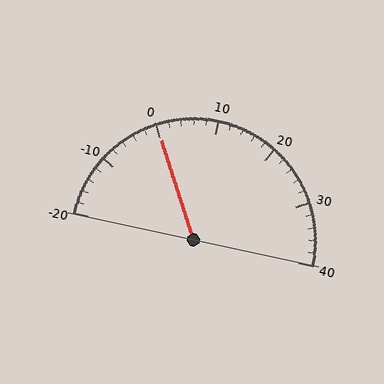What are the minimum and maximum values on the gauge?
The gauge ranges from -20 to 40.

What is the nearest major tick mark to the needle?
The nearest major tick mark is 0.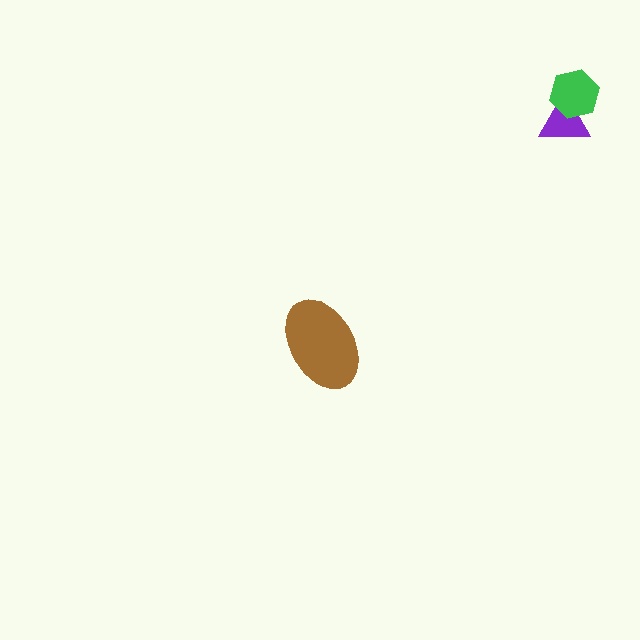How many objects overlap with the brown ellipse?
0 objects overlap with the brown ellipse.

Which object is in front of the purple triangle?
The green hexagon is in front of the purple triangle.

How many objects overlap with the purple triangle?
1 object overlaps with the purple triangle.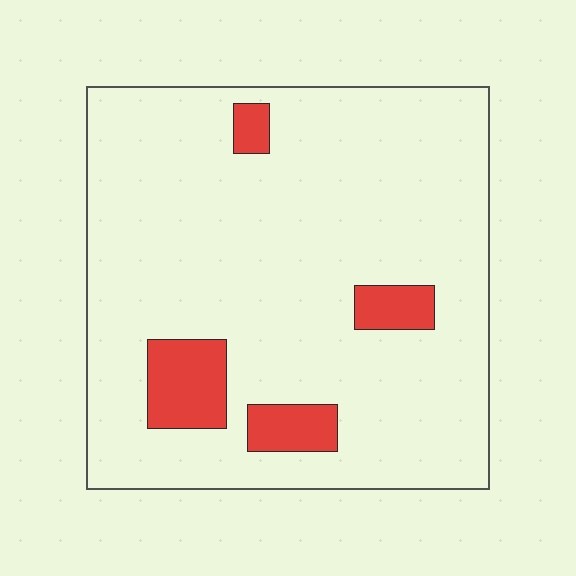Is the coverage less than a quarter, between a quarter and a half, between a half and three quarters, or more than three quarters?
Less than a quarter.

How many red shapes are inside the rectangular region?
4.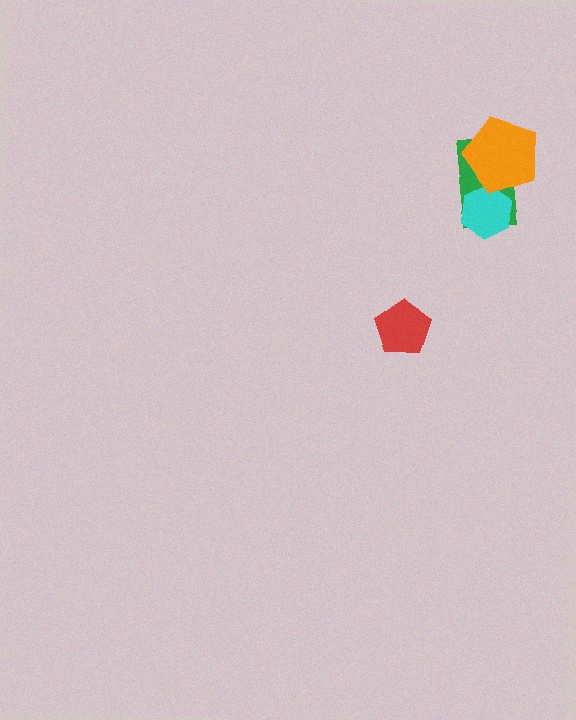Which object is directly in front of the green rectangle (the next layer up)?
The cyan hexagon is directly in front of the green rectangle.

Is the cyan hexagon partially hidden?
Yes, it is partially covered by another shape.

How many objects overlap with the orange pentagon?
2 objects overlap with the orange pentagon.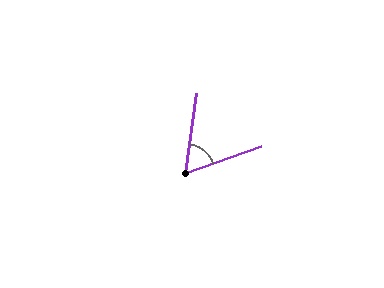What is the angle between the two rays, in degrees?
Approximately 63 degrees.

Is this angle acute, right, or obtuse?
It is acute.